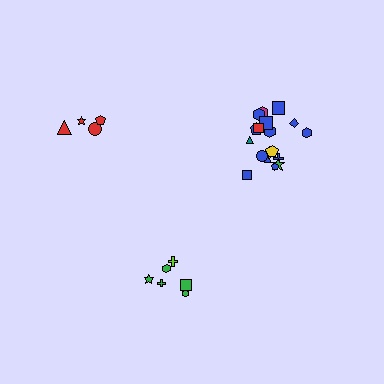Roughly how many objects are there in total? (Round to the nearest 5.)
Roughly 30 objects in total.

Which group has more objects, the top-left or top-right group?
The top-right group.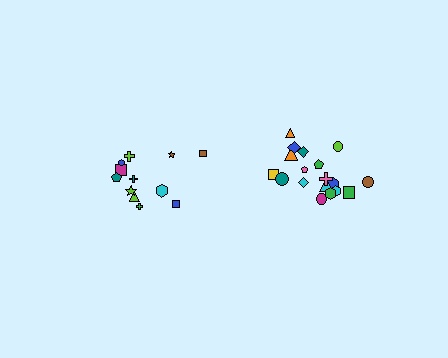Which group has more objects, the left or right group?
The right group.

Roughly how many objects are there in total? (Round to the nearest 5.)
Roughly 30 objects in total.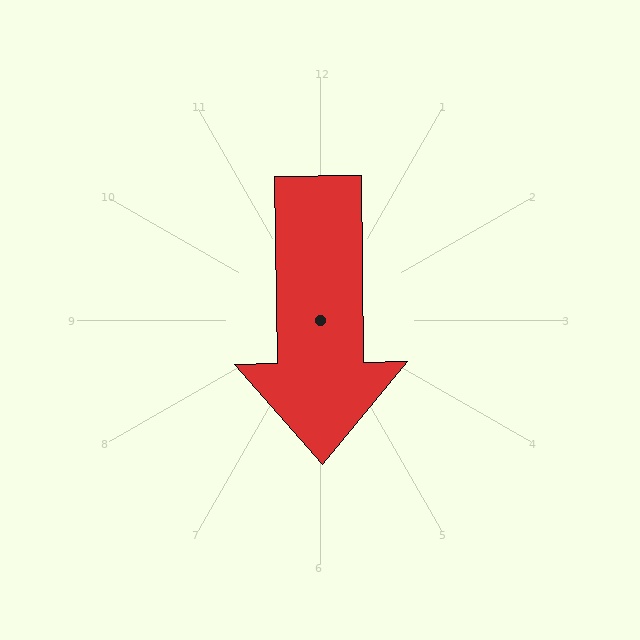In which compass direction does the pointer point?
South.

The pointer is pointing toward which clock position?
Roughly 6 o'clock.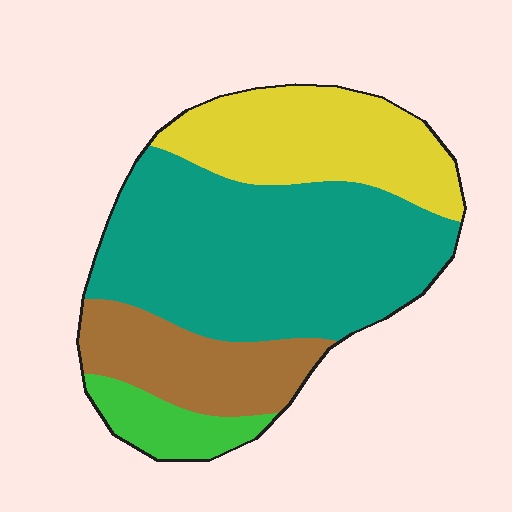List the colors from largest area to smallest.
From largest to smallest: teal, yellow, brown, green.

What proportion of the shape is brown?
Brown takes up between a sixth and a third of the shape.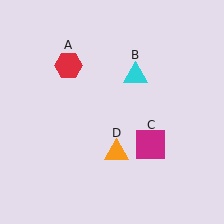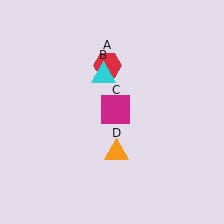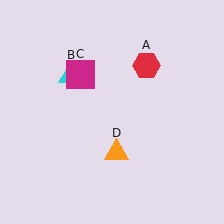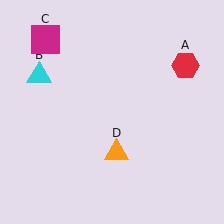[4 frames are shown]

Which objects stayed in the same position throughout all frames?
Orange triangle (object D) remained stationary.